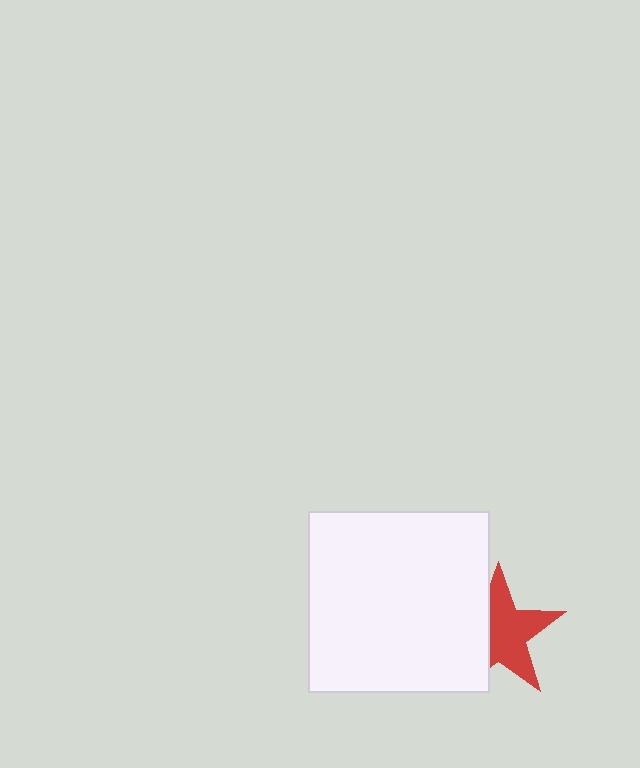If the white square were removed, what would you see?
You would see the complete red star.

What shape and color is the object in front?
The object in front is a white square.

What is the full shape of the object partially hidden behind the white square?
The partially hidden object is a red star.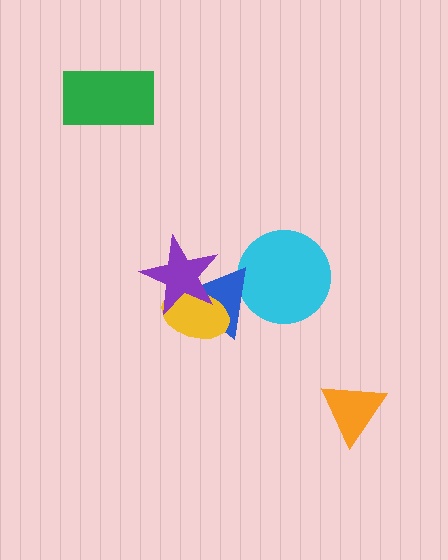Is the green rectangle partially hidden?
No, no other shape covers it.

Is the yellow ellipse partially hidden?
Yes, it is partially covered by another shape.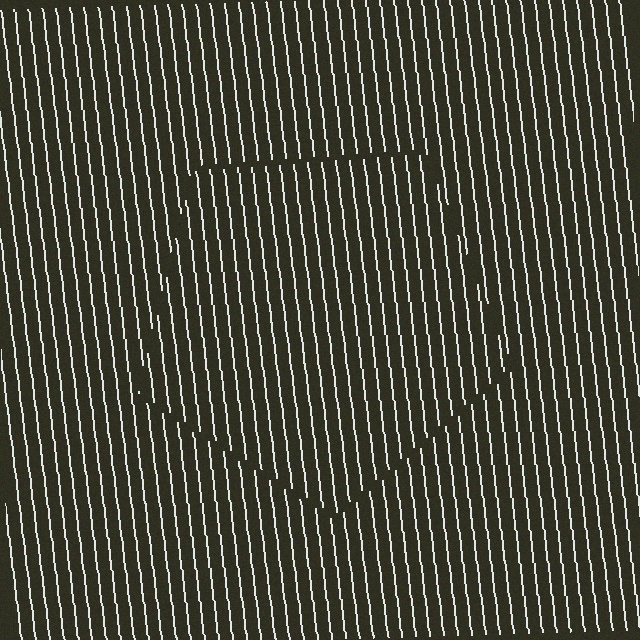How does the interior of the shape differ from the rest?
The interior of the shape contains the same grating, shifted by half a period — the contour is defined by the phase discontinuity where line-ends from the inner and outer gratings abut.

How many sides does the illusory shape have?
5 sides — the line-ends trace a pentagon.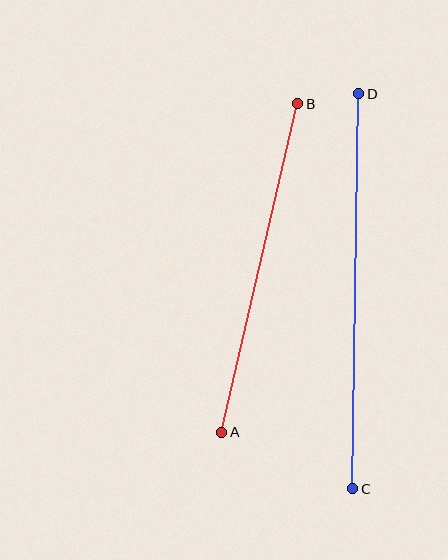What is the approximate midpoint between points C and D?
The midpoint is at approximately (356, 291) pixels.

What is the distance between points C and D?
The distance is approximately 395 pixels.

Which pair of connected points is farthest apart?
Points C and D are farthest apart.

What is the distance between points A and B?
The distance is approximately 337 pixels.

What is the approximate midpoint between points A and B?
The midpoint is at approximately (260, 268) pixels.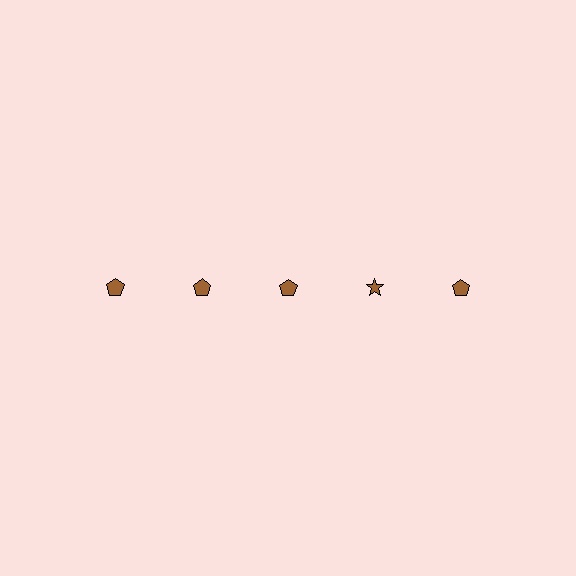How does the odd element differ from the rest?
It has a different shape: star instead of pentagon.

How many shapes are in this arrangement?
There are 5 shapes arranged in a grid pattern.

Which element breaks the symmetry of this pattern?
The brown star in the top row, second from right column breaks the symmetry. All other shapes are brown pentagons.